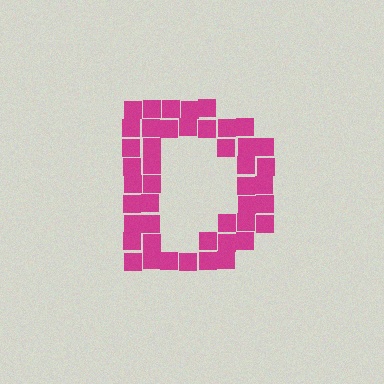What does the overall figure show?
The overall figure shows the letter D.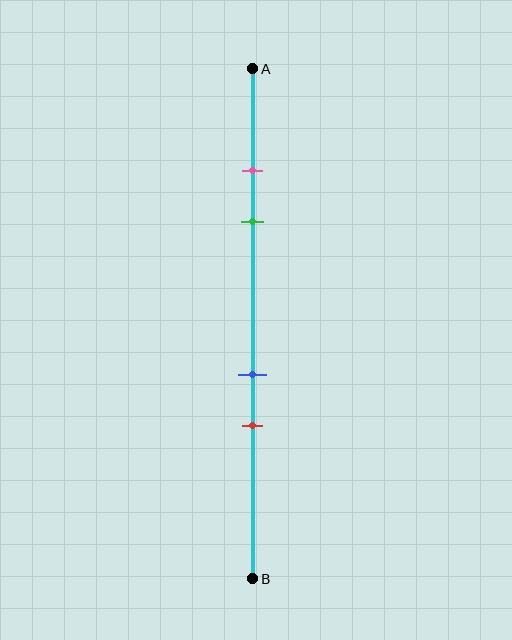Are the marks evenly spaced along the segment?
No, the marks are not evenly spaced.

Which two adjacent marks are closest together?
The pink and green marks are the closest adjacent pair.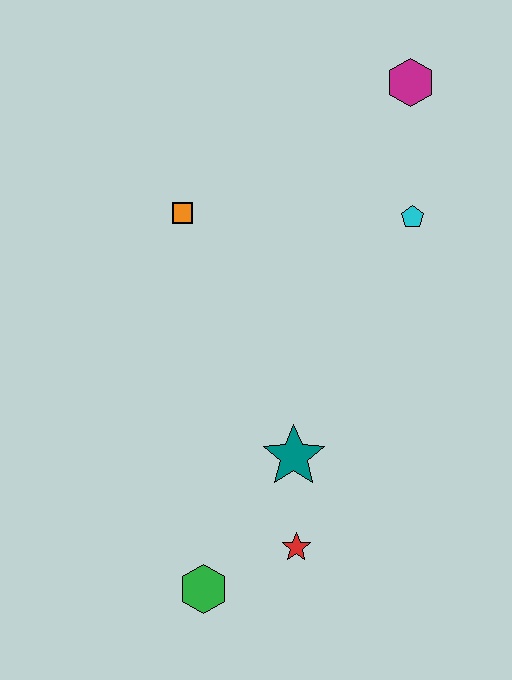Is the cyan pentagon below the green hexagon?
No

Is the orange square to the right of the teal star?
No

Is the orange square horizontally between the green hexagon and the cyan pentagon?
No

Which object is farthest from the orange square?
The green hexagon is farthest from the orange square.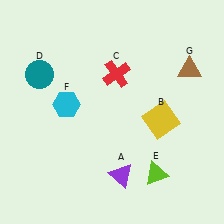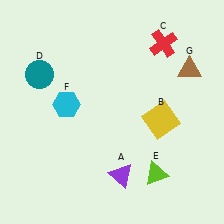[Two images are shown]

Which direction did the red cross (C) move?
The red cross (C) moved right.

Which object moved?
The red cross (C) moved right.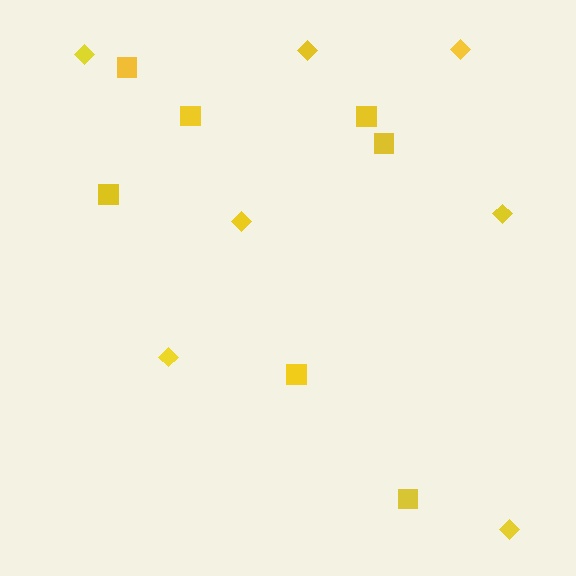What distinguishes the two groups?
There are 2 groups: one group of diamonds (7) and one group of squares (7).